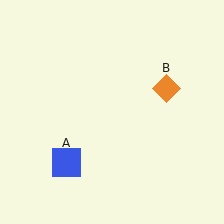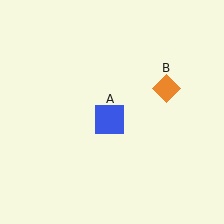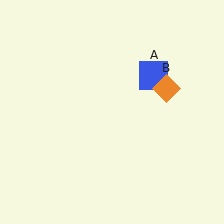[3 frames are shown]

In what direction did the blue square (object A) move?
The blue square (object A) moved up and to the right.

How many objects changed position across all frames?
1 object changed position: blue square (object A).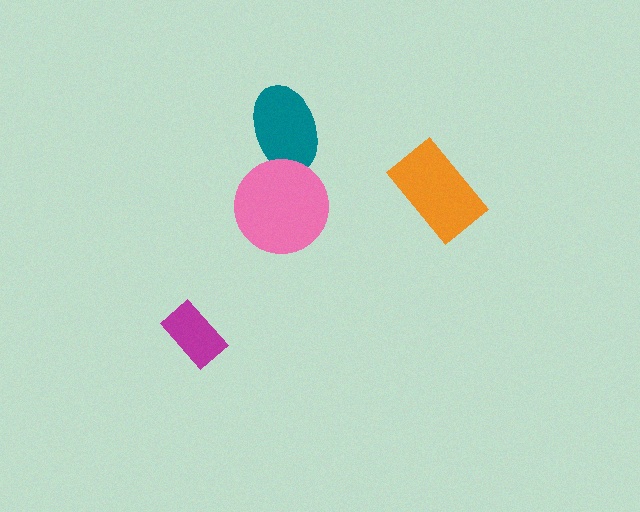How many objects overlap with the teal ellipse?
1 object overlaps with the teal ellipse.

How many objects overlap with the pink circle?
1 object overlaps with the pink circle.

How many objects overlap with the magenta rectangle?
0 objects overlap with the magenta rectangle.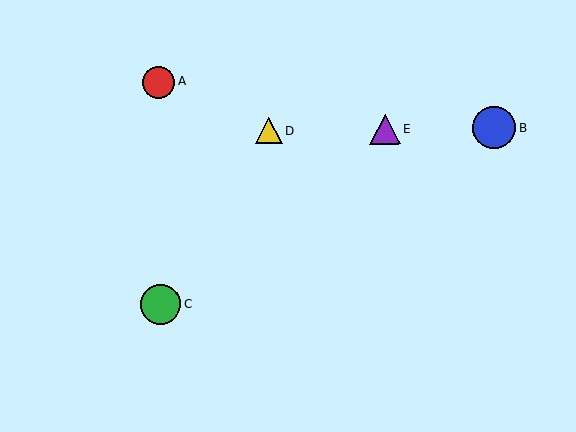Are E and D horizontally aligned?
Yes, both are at y≈129.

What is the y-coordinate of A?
Object A is at y≈82.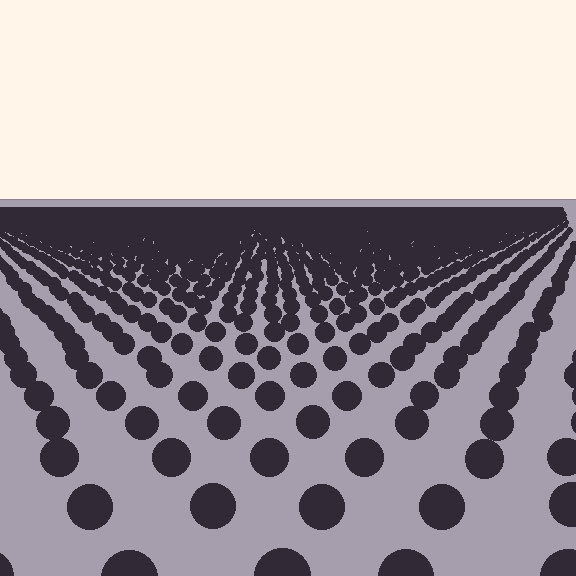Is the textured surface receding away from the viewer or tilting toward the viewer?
The surface is receding away from the viewer. Texture elements get smaller and denser toward the top.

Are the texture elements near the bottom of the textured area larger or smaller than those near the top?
Larger. Near the bottom, elements are closer to the viewer and appear at a bigger on-screen size.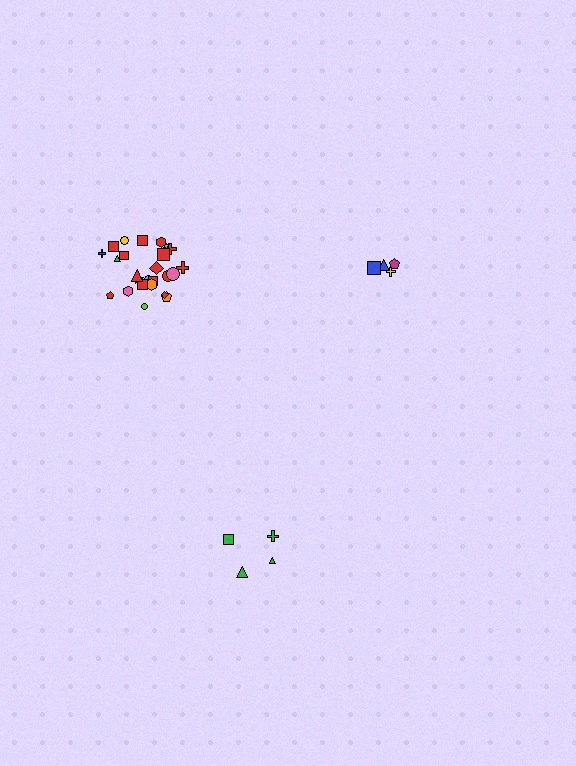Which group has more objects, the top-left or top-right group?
The top-left group.